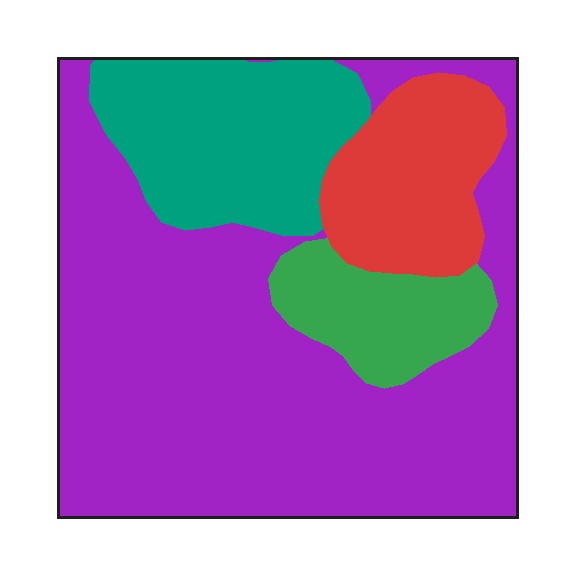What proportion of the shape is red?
Red covers 13% of the shape.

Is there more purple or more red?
Purple.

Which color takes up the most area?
Purple, at roughly 60%.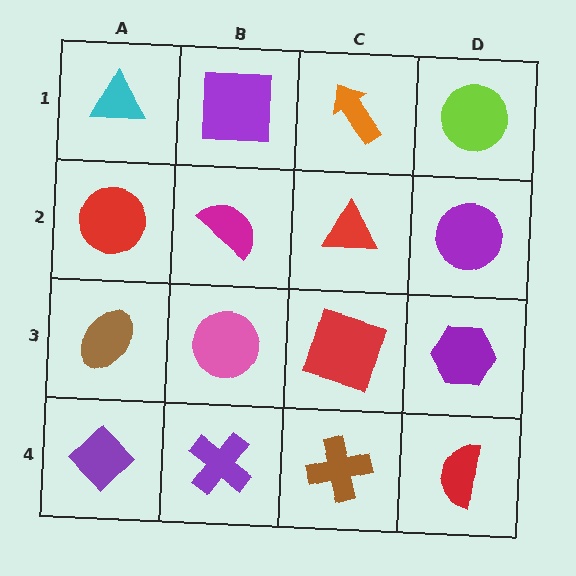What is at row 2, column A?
A red circle.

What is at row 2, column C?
A red triangle.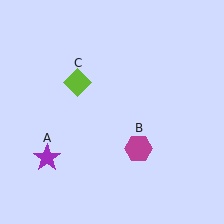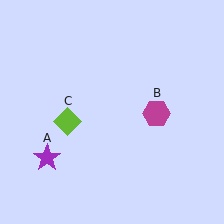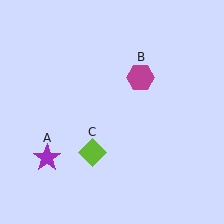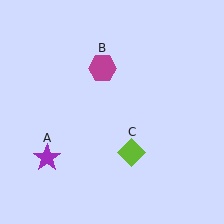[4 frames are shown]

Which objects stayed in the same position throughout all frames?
Purple star (object A) remained stationary.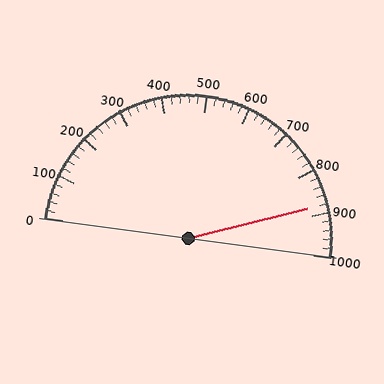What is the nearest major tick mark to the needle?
The nearest major tick mark is 900.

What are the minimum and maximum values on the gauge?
The gauge ranges from 0 to 1000.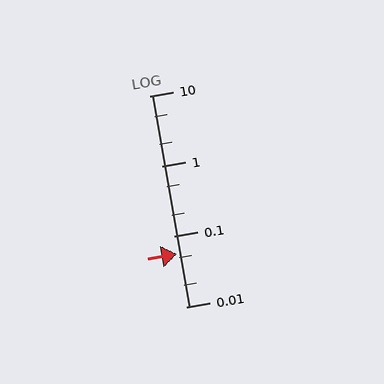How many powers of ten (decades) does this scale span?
The scale spans 3 decades, from 0.01 to 10.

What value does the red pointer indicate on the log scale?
The pointer indicates approximately 0.057.